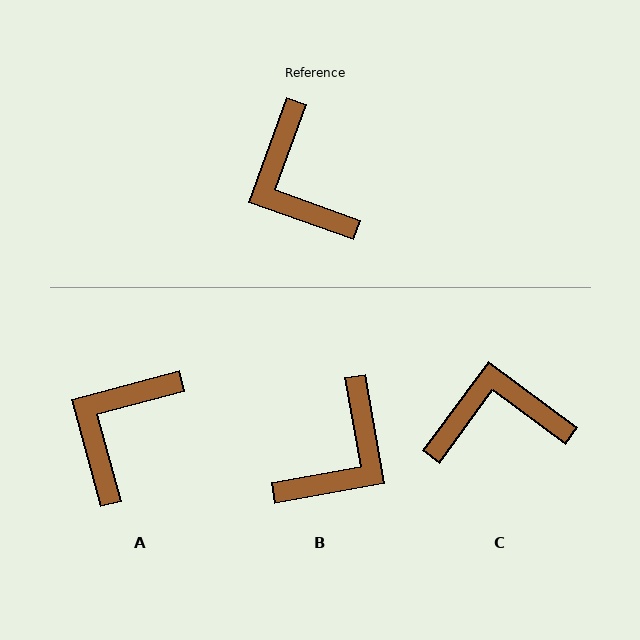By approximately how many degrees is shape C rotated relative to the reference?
Approximately 107 degrees clockwise.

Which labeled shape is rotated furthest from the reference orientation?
B, about 120 degrees away.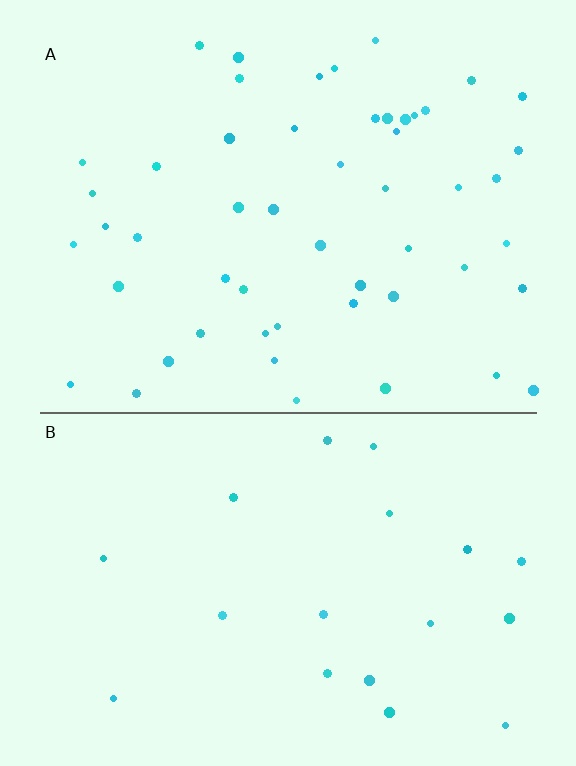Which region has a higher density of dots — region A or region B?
A (the top).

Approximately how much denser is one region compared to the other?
Approximately 2.7× — region A over region B.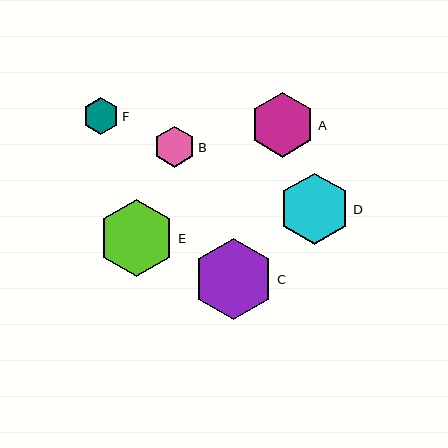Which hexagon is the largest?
Hexagon C is the largest with a size of approximately 81 pixels.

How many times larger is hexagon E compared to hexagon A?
Hexagon E is approximately 1.2 times the size of hexagon A.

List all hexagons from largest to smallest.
From largest to smallest: C, E, D, A, B, F.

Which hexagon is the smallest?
Hexagon F is the smallest with a size of approximately 37 pixels.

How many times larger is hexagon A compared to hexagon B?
Hexagon A is approximately 1.6 times the size of hexagon B.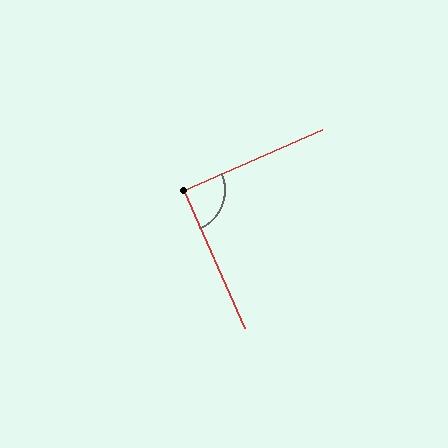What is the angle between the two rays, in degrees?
Approximately 90 degrees.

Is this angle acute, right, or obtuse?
It is approximately a right angle.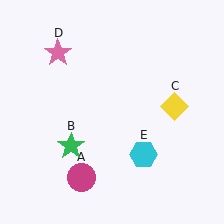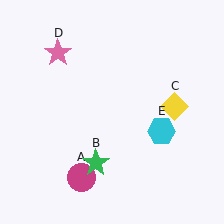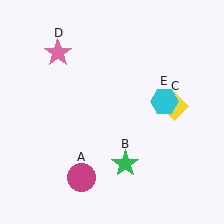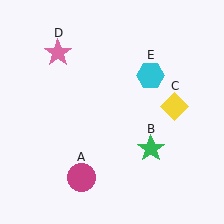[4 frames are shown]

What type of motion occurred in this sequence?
The green star (object B), cyan hexagon (object E) rotated counterclockwise around the center of the scene.